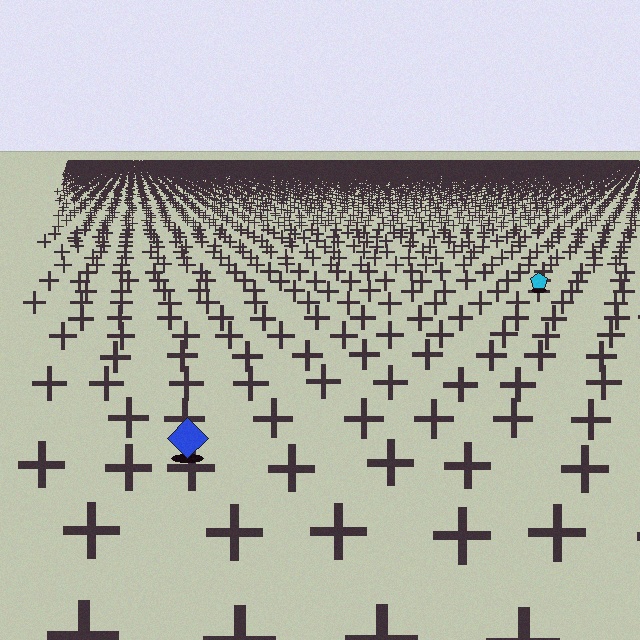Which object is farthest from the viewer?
The cyan pentagon is farthest from the viewer. It appears smaller and the ground texture around it is denser.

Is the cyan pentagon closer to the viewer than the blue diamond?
No. The blue diamond is closer — you can tell from the texture gradient: the ground texture is coarser near it.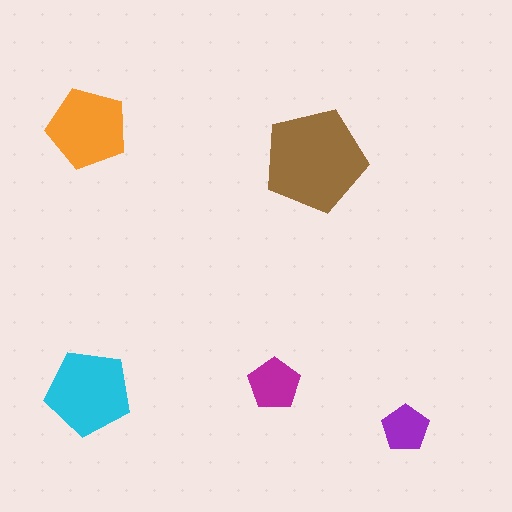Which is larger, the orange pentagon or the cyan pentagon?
The cyan one.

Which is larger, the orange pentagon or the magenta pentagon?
The orange one.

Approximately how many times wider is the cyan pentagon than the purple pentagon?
About 2 times wider.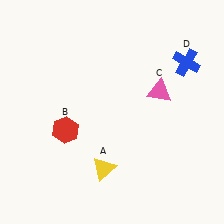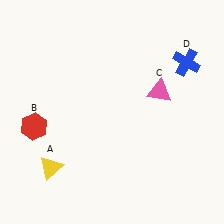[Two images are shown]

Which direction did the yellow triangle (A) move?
The yellow triangle (A) moved left.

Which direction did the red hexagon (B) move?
The red hexagon (B) moved left.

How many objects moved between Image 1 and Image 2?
2 objects moved between the two images.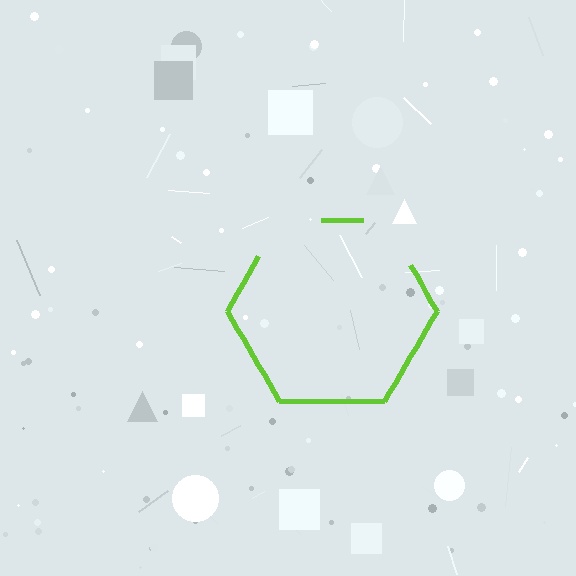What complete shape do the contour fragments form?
The contour fragments form a hexagon.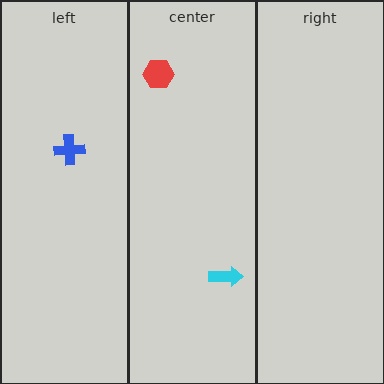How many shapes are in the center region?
2.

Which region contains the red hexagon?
The center region.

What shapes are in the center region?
The red hexagon, the cyan arrow.